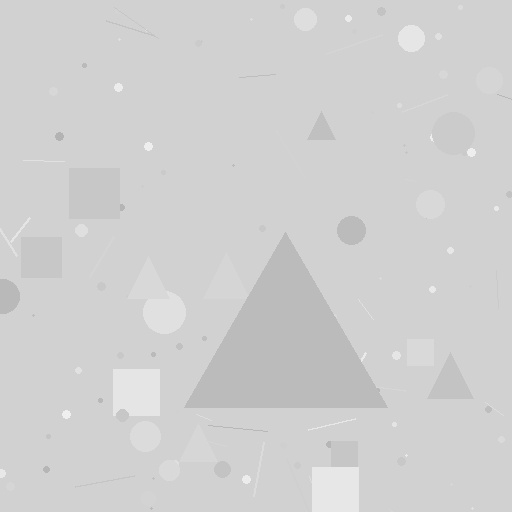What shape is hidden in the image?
A triangle is hidden in the image.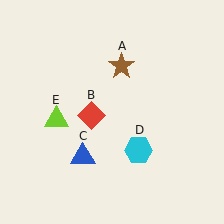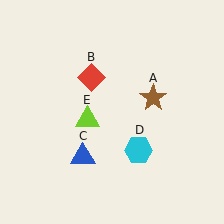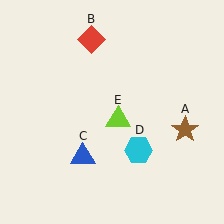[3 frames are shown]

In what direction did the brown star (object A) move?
The brown star (object A) moved down and to the right.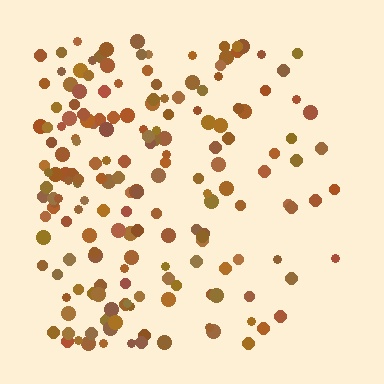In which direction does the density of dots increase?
From right to left, with the left side densest.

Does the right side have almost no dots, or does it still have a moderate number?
Still a moderate number, just noticeably fewer than the left.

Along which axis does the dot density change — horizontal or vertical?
Horizontal.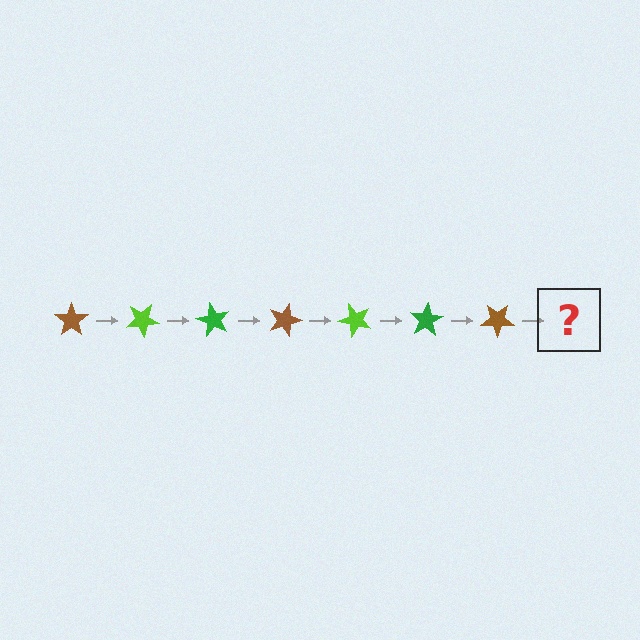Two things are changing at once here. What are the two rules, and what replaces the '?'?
The two rules are that it rotates 30 degrees each step and the color cycles through brown, lime, and green. The '?' should be a lime star, rotated 210 degrees from the start.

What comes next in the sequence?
The next element should be a lime star, rotated 210 degrees from the start.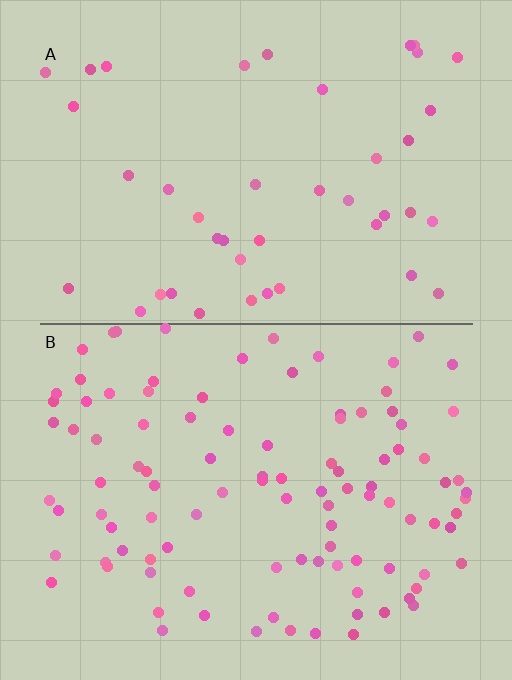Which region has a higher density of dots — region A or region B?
B (the bottom).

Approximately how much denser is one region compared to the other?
Approximately 2.4× — region B over region A.